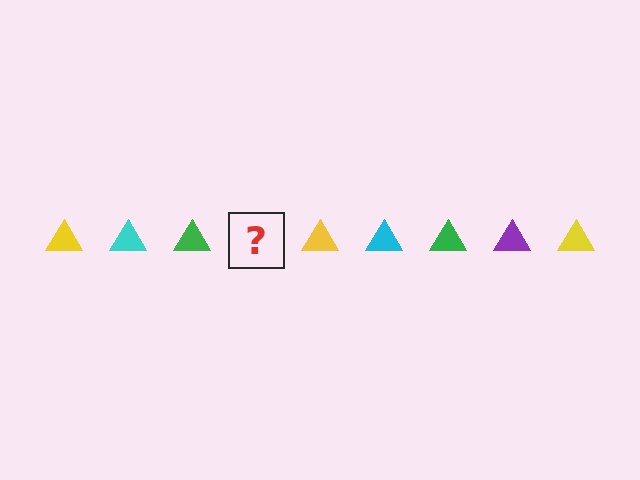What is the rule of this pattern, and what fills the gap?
The rule is that the pattern cycles through yellow, cyan, green, purple triangles. The gap should be filled with a purple triangle.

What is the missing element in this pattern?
The missing element is a purple triangle.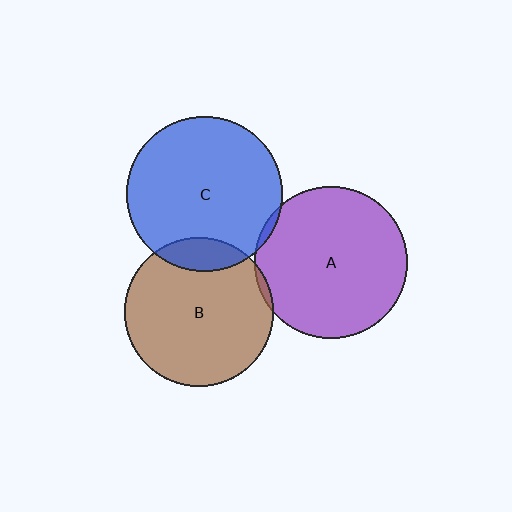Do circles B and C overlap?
Yes.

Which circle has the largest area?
Circle C (blue).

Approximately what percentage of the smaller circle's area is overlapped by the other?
Approximately 15%.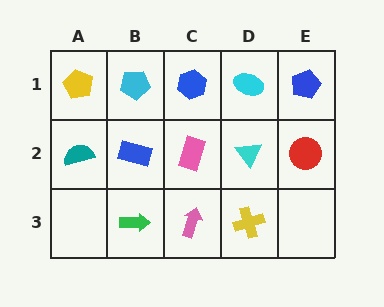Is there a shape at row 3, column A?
No, that cell is empty.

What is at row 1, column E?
A blue pentagon.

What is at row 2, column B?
A blue rectangle.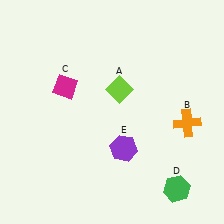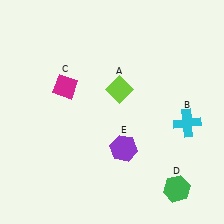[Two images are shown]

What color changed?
The cross (B) changed from orange in Image 1 to cyan in Image 2.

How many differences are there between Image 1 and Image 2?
There is 1 difference between the two images.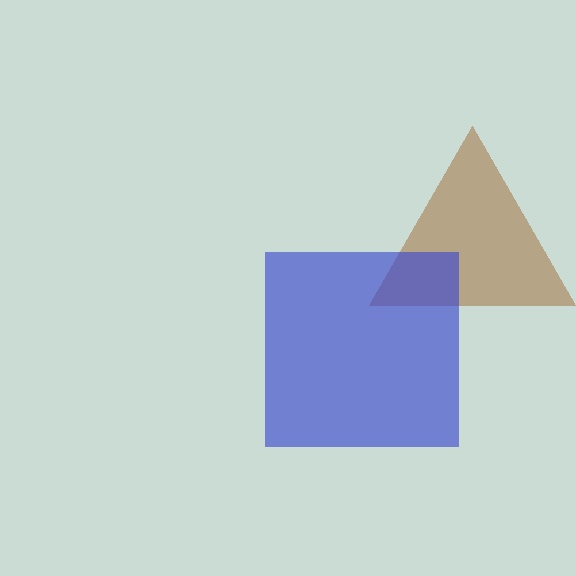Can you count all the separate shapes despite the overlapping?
Yes, there are 2 separate shapes.